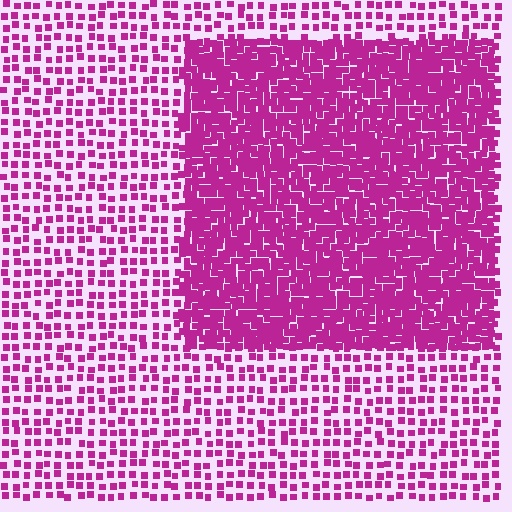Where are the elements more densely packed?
The elements are more densely packed inside the rectangle boundary.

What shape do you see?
I see a rectangle.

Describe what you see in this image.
The image contains small magenta elements arranged at two different densities. A rectangle-shaped region is visible where the elements are more densely packed than the surrounding area.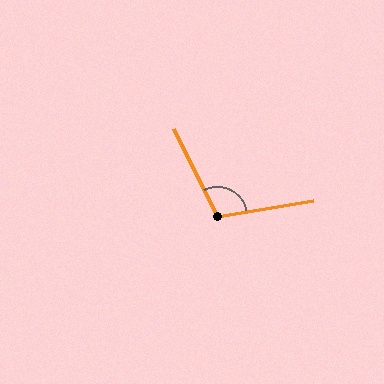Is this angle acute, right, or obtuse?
It is obtuse.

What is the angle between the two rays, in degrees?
Approximately 107 degrees.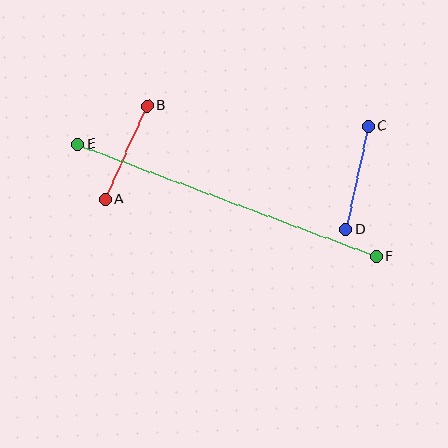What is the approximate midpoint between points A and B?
The midpoint is at approximately (126, 153) pixels.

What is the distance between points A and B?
The distance is approximately 102 pixels.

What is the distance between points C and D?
The distance is approximately 106 pixels.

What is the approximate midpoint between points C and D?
The midpoint is at approximately (357, 178) pixels.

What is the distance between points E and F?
The distance is approximately 319 pixels.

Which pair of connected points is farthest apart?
Points E and F are farthest apart.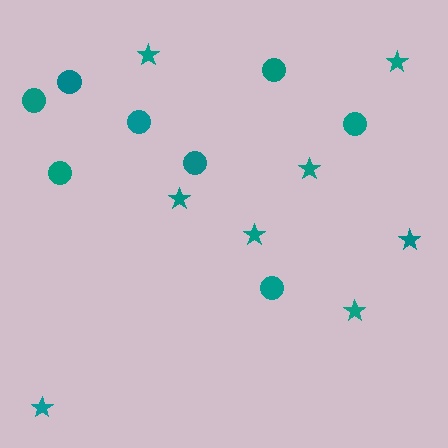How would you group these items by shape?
There are 2 groups: one group of circles (8) and one group of stars (8).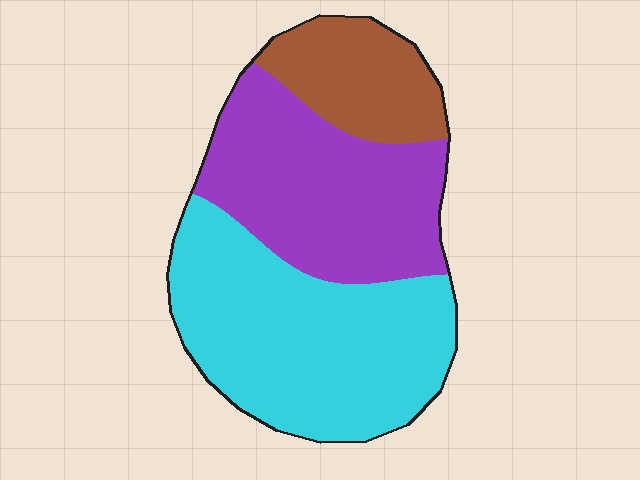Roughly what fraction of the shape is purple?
Purple covers roughly 35% of the shape.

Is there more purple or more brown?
Purple.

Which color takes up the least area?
Brown, at roughly 15%.